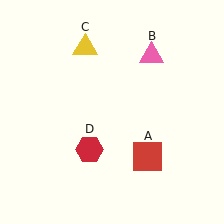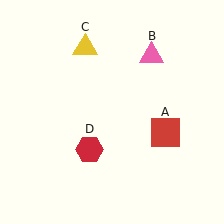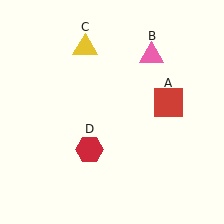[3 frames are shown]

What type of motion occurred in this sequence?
The red square (object A) rotated counterclockwise around the center of the scene.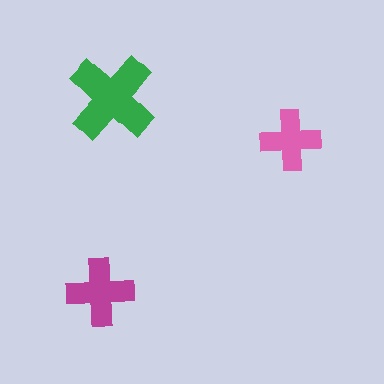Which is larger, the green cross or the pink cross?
The green one.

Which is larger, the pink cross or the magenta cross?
The magenta one.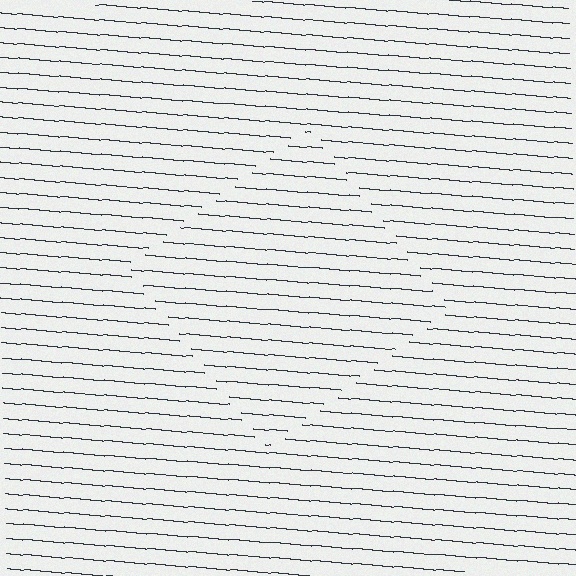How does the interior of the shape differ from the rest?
The interior of the shape contains the same grating, shifted by half a period — the contour is defined by the phase discontinuity where line-ends from the inner and outer gratings abut.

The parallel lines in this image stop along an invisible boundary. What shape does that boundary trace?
An illusory square. The interior of the shape contains the same grating, shifted by half a period — the contour is defined by the phase discontinuity where line-ends from the inner and outer gratings abut.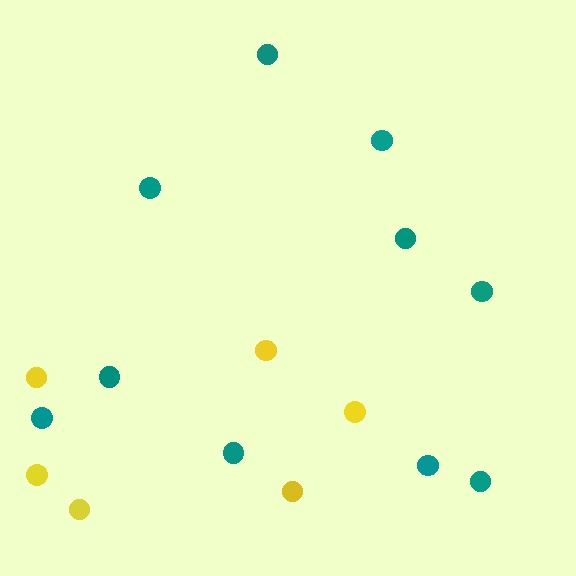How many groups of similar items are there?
There are 2 groups: one group of teal circles (10) and one group of yellow circles (6).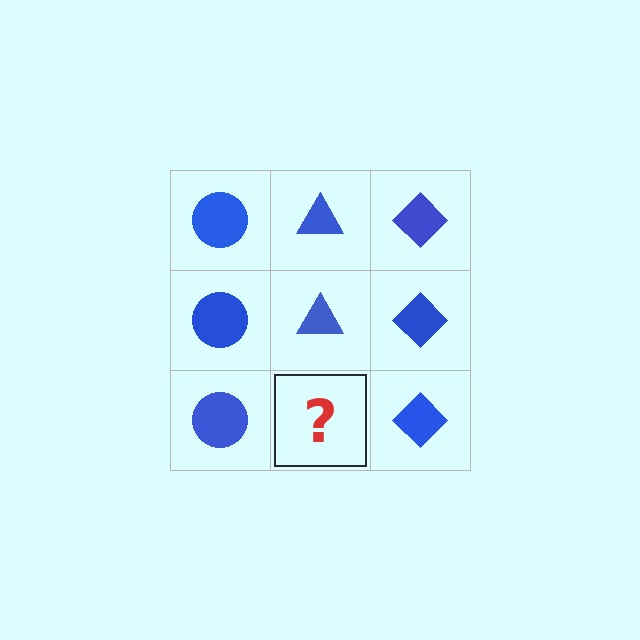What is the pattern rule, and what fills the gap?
The rule is that each column has a consistent shape. The gap should be filled with a blue triangle.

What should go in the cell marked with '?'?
The missing cell should contain a blue triangle.